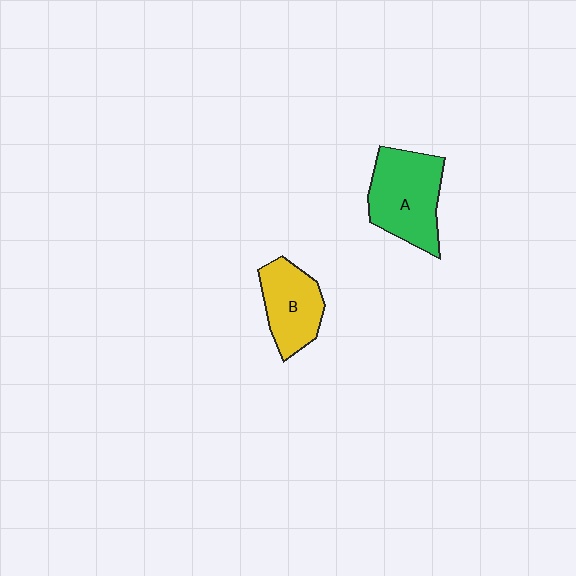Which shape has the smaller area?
Shape B (yellow).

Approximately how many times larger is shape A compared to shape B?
Approximately 1.3 times.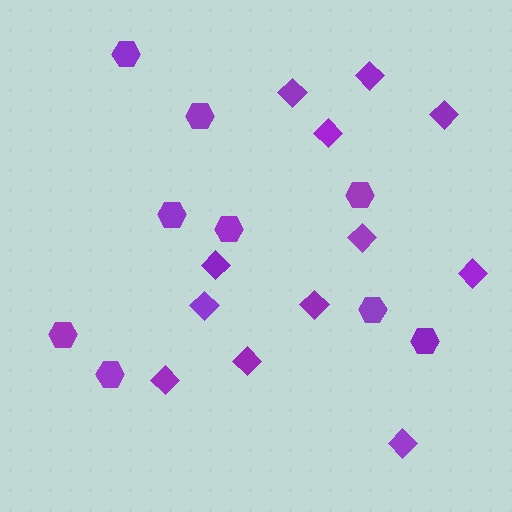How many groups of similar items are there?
There are 2 groups: one group of hexagons (9) and one group of diamonds (12).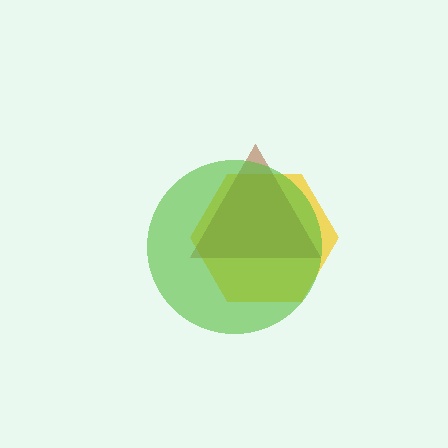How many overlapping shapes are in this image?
There are 3 overlapping shapes in the image.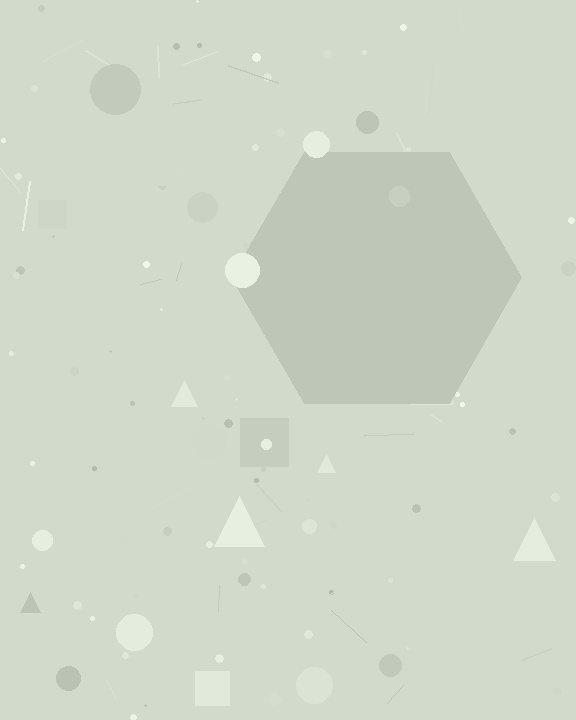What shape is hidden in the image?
A hexagon is hidden in the image.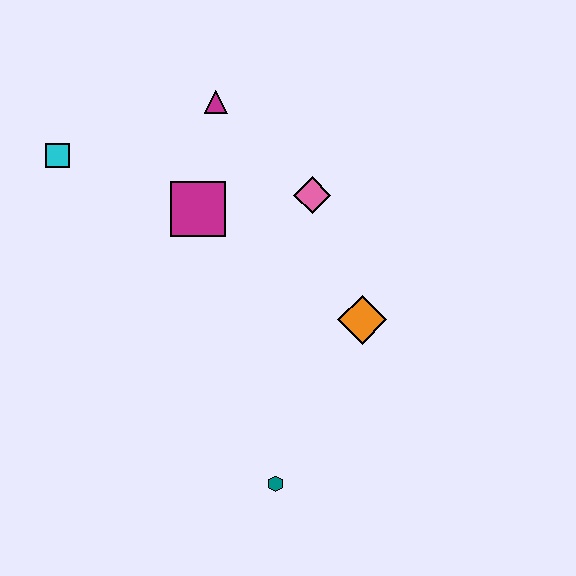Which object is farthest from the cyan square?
The teal hexagon is farthest from the cyan square.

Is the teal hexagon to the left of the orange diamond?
Yes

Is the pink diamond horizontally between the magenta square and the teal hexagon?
No